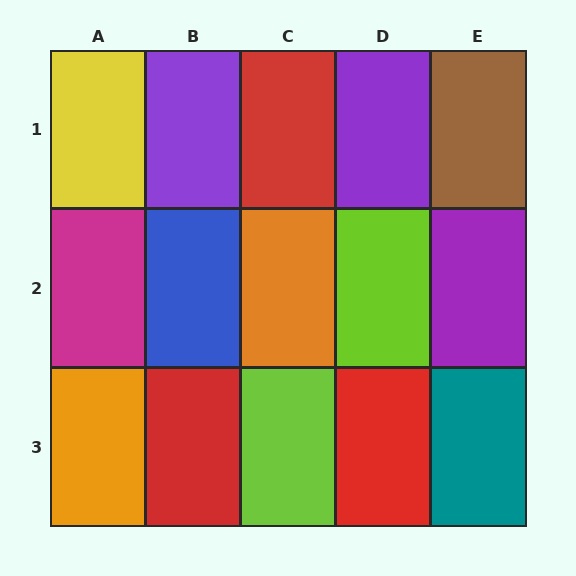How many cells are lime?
2 cells are lime.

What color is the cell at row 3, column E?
Teal.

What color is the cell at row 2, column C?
Orange.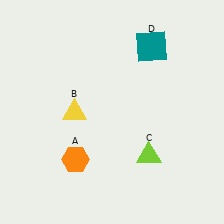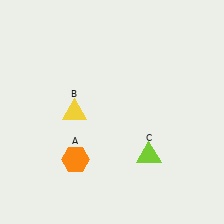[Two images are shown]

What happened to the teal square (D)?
The teal square (D) was removed in Image 2. It was in the top-right area of Image 1.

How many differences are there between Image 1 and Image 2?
There is 1 difference between the two images.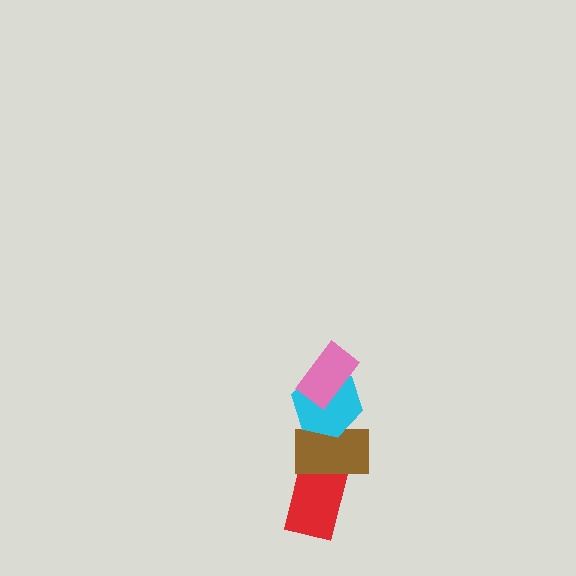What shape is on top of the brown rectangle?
The cyan hexagon is on top of the brown rectangle.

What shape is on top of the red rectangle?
The brown rectangle is on top of the red rectangle.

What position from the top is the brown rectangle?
The brown rectangle is 3rd from the top.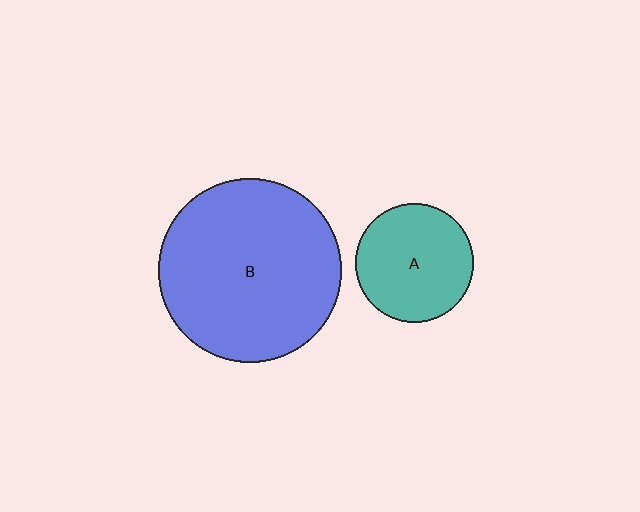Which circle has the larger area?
Circle B (blue).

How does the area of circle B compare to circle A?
Approximately 2.4 times.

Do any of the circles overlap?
No, none of the circles overlap.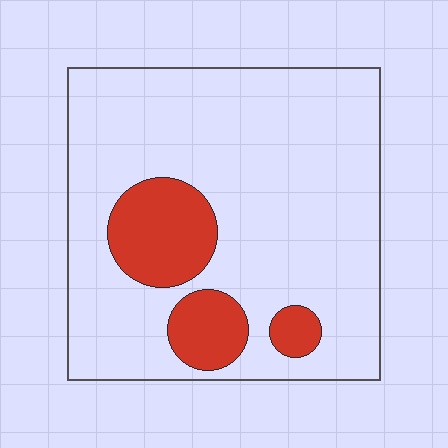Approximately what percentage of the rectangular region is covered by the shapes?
Approximately 15%.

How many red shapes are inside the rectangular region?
3.